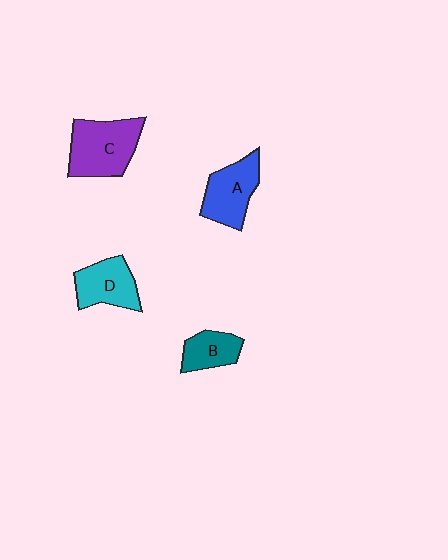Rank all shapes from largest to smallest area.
From largest to smallest: C (purple), A (blue), D (cyan), B (teal).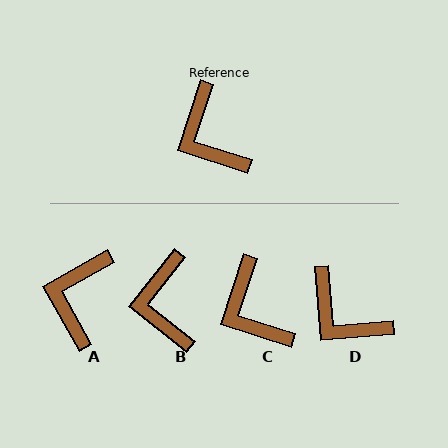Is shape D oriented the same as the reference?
No, it is off by about 23 degrees.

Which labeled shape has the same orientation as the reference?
C.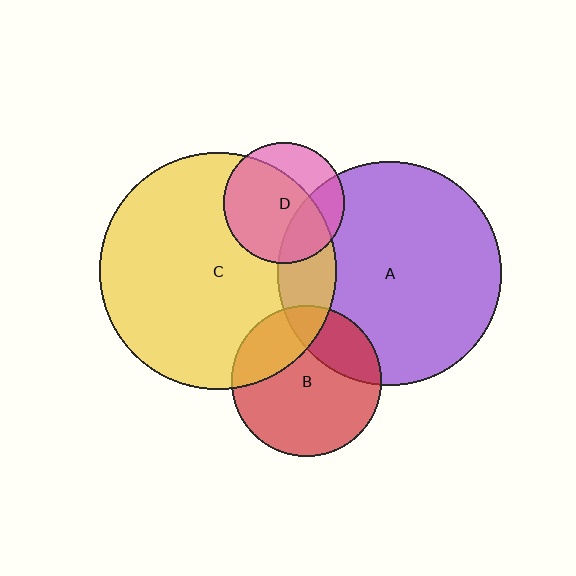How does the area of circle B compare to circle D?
Approximately 1.5 times.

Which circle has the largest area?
Circle C (yellow).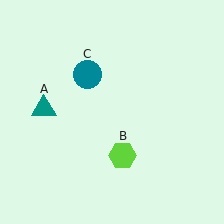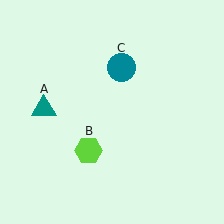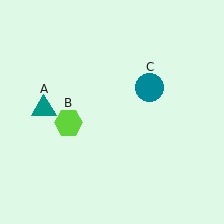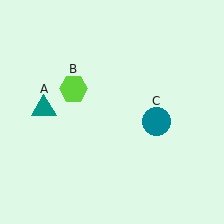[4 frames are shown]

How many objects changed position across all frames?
2 objects changed position: lime hexagon (object B), teal circle (object C).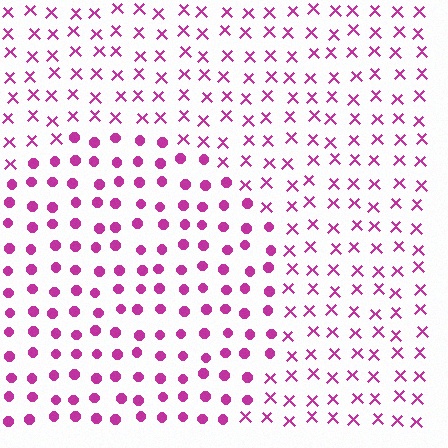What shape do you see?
I see a circle.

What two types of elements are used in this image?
The image uses circles inside the circle region and X marks outside it.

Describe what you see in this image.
The image is filled with small magenta elements arranged in a uniform grid. A circle-shaped region contains circles, while the surrounding area contains X marks. The boundary is defined purely by the change in element shape.